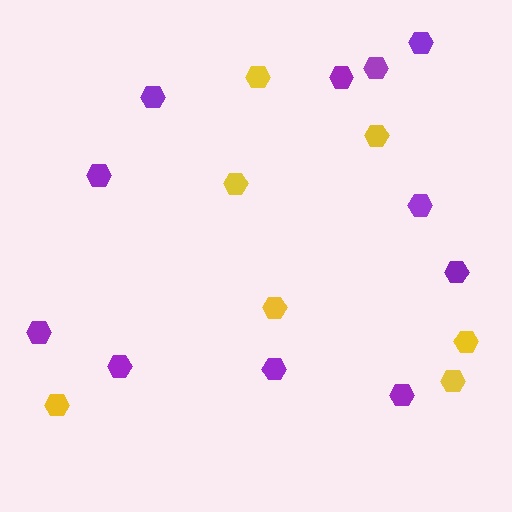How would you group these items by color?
There are 2 groups: one group of purple hexagons (11) and one group of yellow hexagons (7).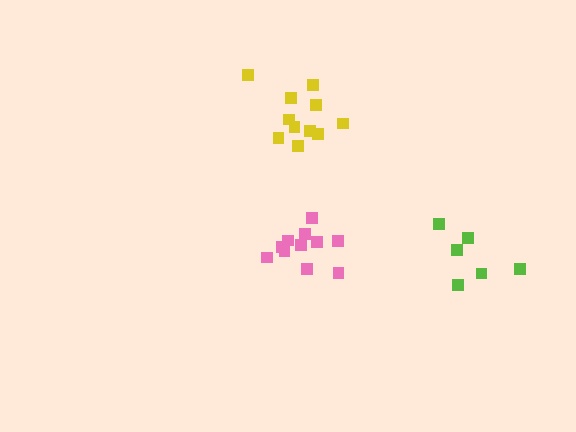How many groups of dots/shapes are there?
There are 3 groups.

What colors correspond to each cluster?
The clusters are colored: pink, lime, yellow.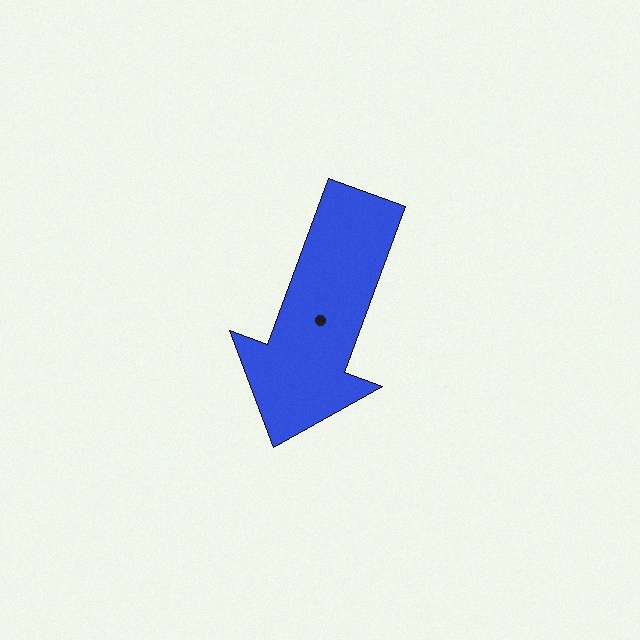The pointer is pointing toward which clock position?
Roughly 7 o'clock.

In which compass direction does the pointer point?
South.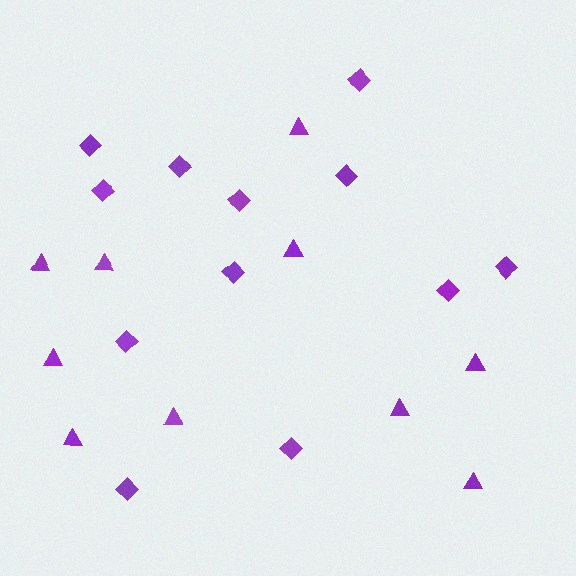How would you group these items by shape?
There are 2 groups: one group of diamonds (12) and one group of triangles (10).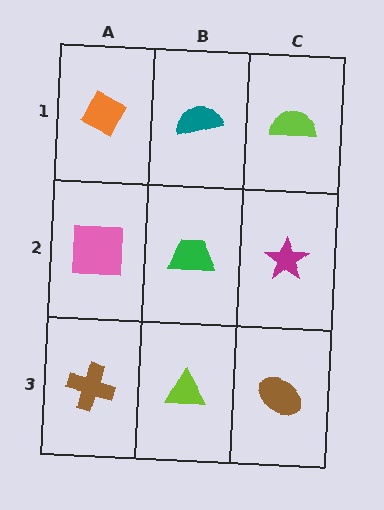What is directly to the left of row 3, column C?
A lime triangle.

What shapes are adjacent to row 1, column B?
A green trapezoid (row 2, column B), an orange diamond (row 1, column A), a lime semicircle (row 1, column C).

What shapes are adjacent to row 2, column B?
A teal semicircle (row 1, column B), a lime triangle (row 3, column B), a pink square (row 2, column A), a magenta star (row 2, column C).